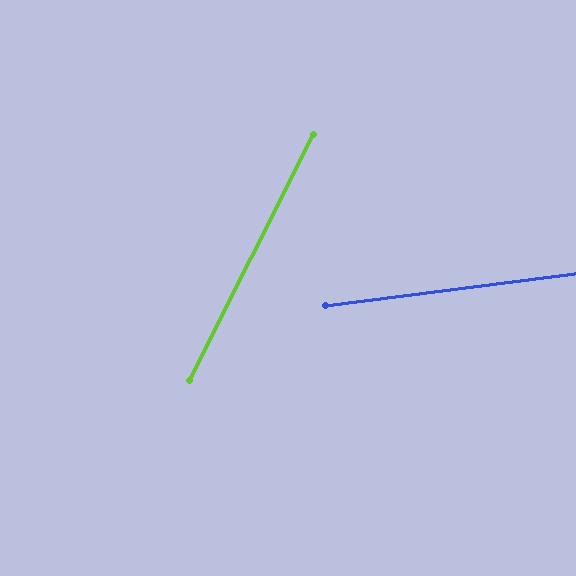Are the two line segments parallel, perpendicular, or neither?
Neither parallel nor perpendicular — they differ by about 56°.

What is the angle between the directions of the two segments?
Approximately 56 degrees.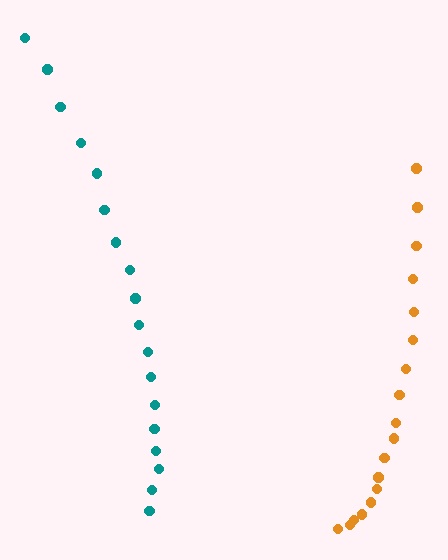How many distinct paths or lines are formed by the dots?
There are 2 distinct paths.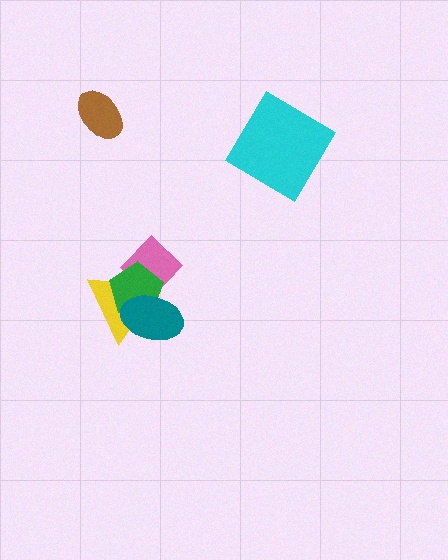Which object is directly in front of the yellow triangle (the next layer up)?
The green pentagon is directly in front of the yellow triangle.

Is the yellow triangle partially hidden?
Yes, it is partially covered by another shape.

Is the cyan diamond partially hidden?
No, no other shape covers it.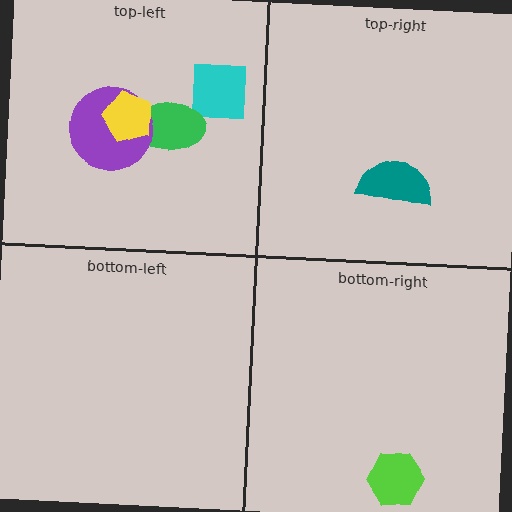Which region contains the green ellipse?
The top-left region.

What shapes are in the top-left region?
The cyan square, the green ellipse, the purple circle, the yellow pentagon.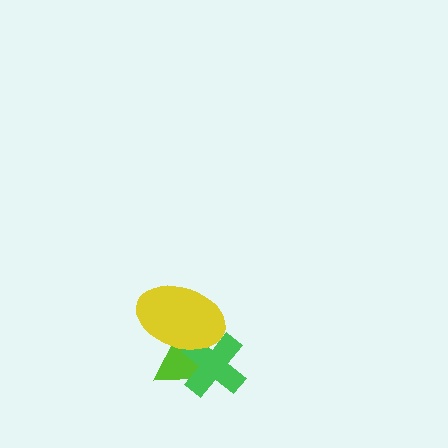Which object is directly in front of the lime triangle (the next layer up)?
The green cross is directly in front of the lime triangle.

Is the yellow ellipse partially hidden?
No, no other shape covers it.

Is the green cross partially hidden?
Yes, it is partially covered by another shape.